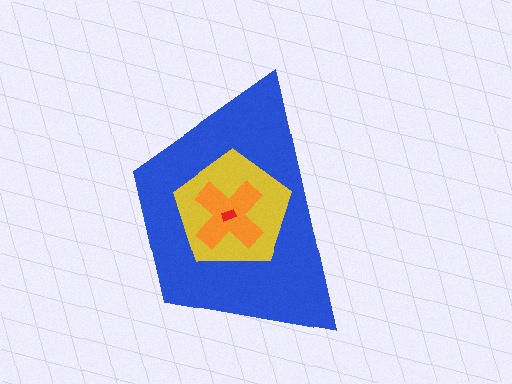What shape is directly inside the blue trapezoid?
The yellow pentagon.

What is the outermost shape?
The blue trapezoid.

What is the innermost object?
The red rectangle.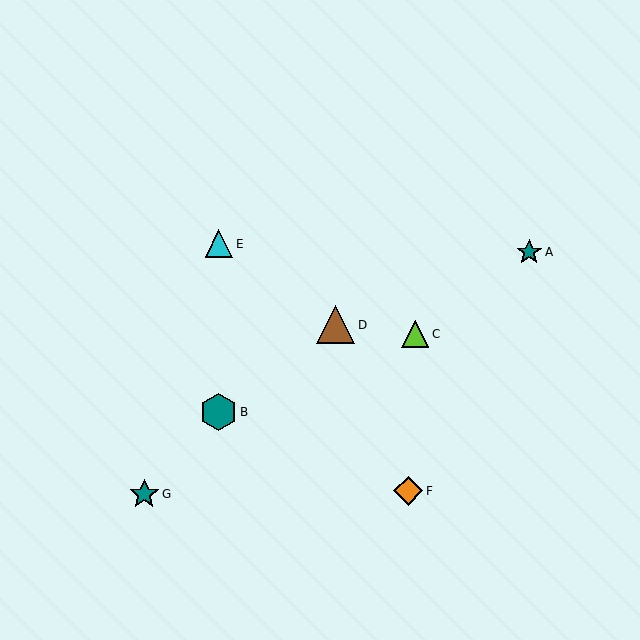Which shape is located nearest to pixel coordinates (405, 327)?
The lime triangle (labeled C) at (415, 334) is nearest to that location.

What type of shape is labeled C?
Shape C is a lime triangle.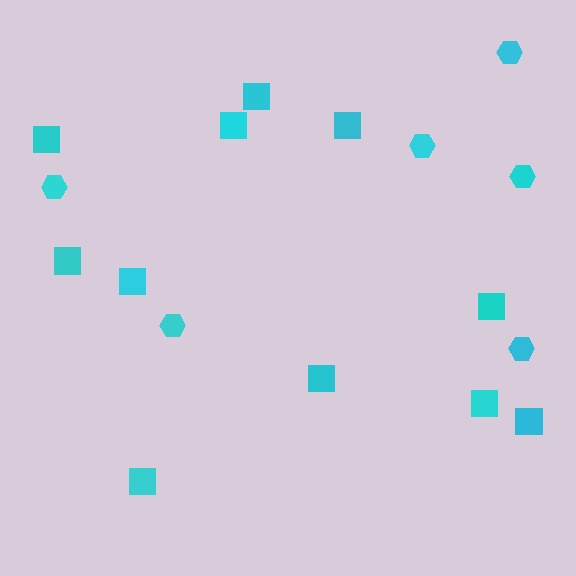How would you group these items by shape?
There are 2 groups: one group of hexagons (6) and one group of squares (11).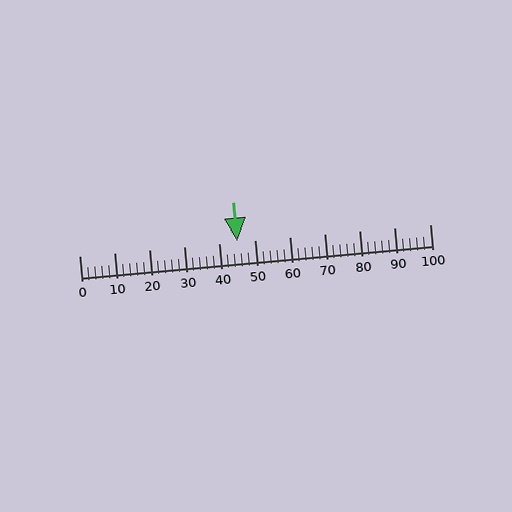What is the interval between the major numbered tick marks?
The major tick marks are spaced 10 units apart.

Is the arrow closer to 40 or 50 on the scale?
The arrow is closer to 50.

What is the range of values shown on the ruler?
The ruler shows values from 0 to 100.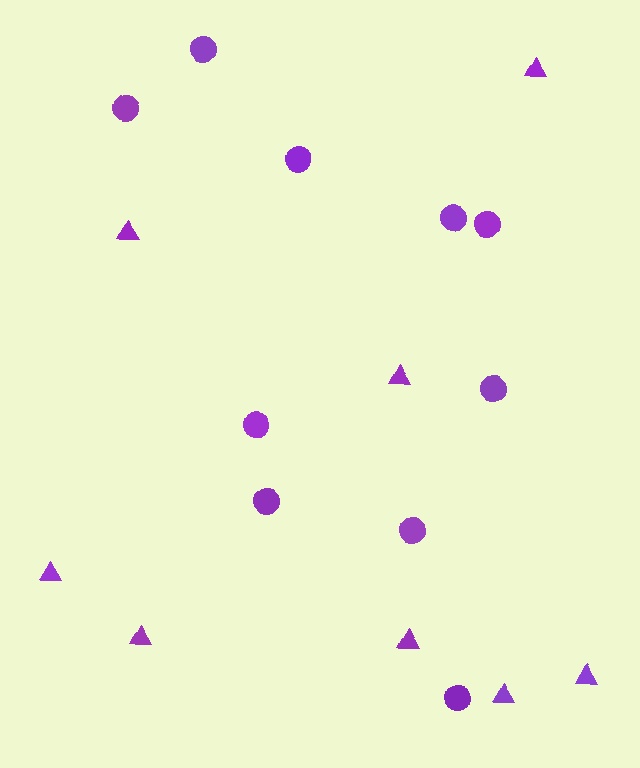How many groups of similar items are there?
There are 2 groups: one group of triangles (8) and one group of circles (10).